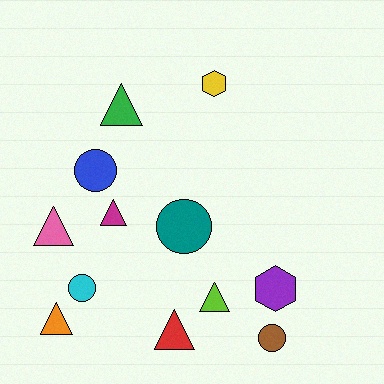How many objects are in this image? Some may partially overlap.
There are 12 objects.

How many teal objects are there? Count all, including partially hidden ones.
There is 1 teal object.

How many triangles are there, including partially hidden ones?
There are 6 triangles.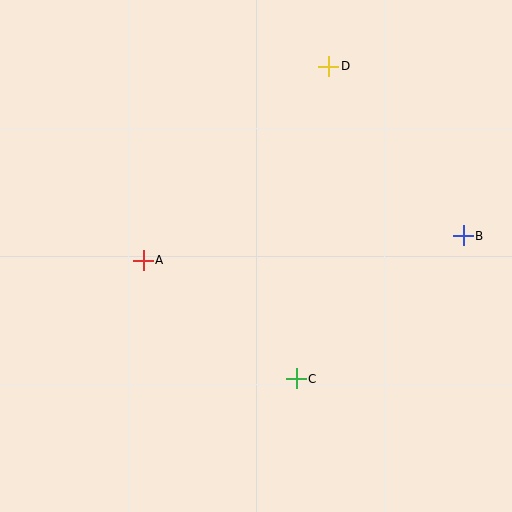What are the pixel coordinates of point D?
Point D is at (329, 66).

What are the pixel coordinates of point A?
Point A is at (143, 260).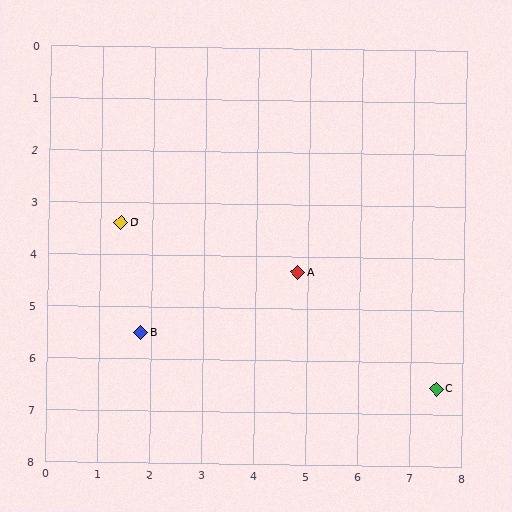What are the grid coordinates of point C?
Point C is at approximately (7.5, 6.5).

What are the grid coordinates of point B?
Point B is at approximately (1.8, 5.5).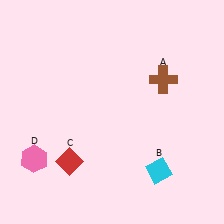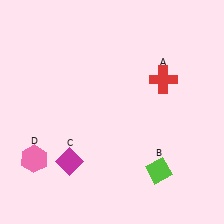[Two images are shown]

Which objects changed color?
A changed from brown to red. B changed from cyan to lime. C changed from red to magenta.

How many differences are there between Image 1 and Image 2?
There are 3 differences between the two images.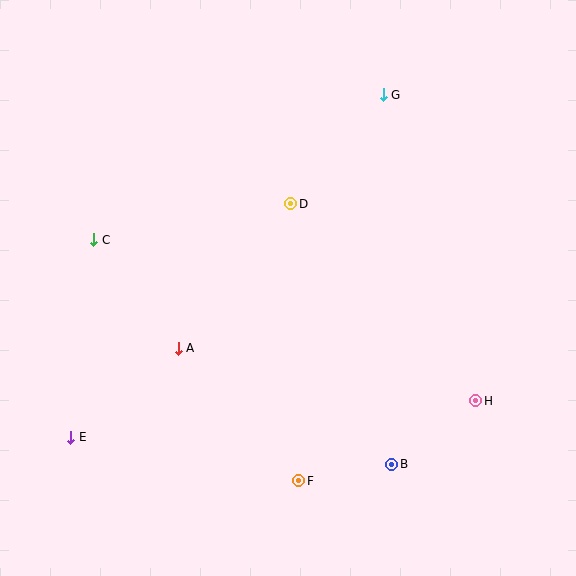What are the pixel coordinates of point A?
Point A is at (178, 348).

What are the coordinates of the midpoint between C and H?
The midpoint between C and H is at (285, 320).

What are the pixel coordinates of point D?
Point D is at (291, 204).